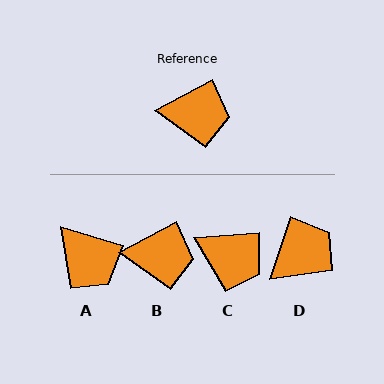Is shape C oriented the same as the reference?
No, it is off by about 24 degrees.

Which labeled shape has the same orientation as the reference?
B.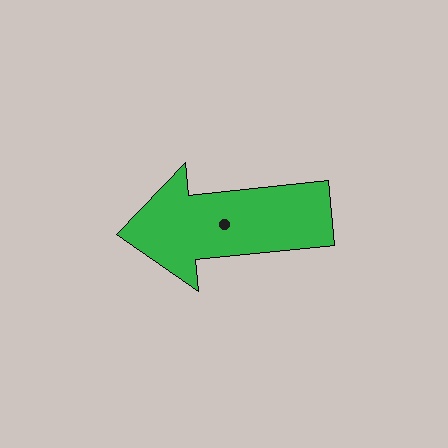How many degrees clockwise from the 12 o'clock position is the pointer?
Approximately 264 degrees.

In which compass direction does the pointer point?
West.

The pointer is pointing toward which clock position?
Roughly 9 o'clock.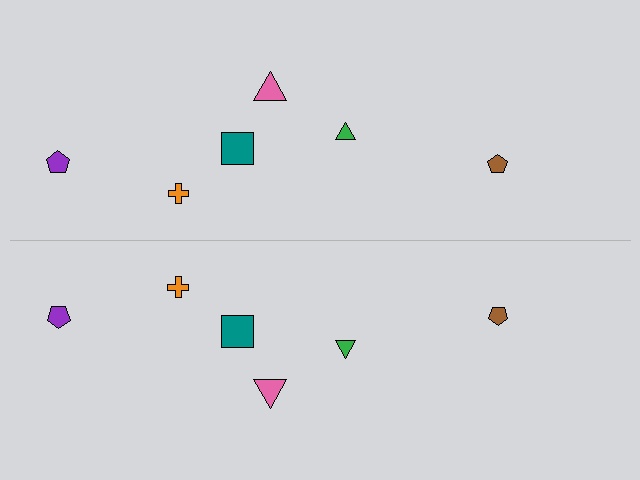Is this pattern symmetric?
Yes, this pattern has bilateral (reflection) symmetry.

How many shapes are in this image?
There are 12 shapes in this image.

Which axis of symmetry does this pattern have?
The pattern has a horizontal axis of symmetry running through the center of the image.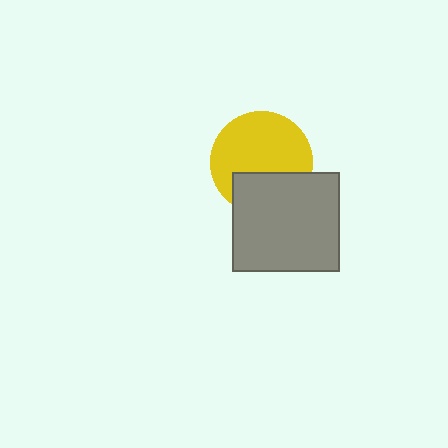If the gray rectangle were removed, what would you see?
You would see the complete yellow circle.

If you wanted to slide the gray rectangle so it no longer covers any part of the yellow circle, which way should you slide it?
Slide it down — that is the most direct way to separate the two shapes.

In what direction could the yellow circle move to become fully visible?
The yellow circle could move up. That would shift it out from behind the gray rectangle entirely.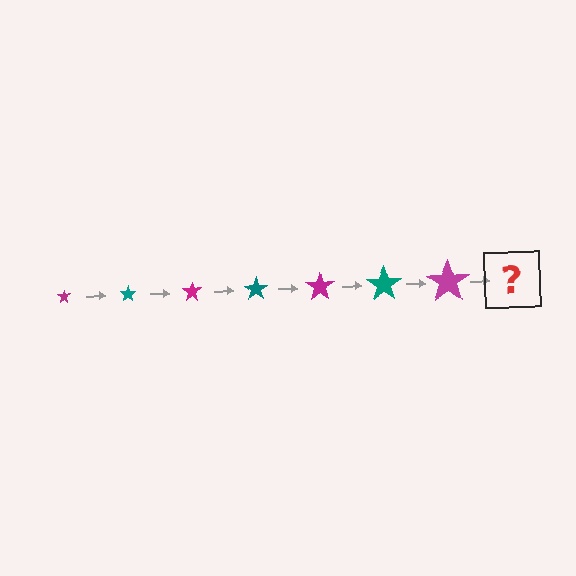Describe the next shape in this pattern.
It should be a teal star, larger than the previous one.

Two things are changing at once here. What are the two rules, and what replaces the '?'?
The two rules are that the star grows larger each step and the color cycles through magenta and teal. The '?' should be a teal star, larger than the previous one.